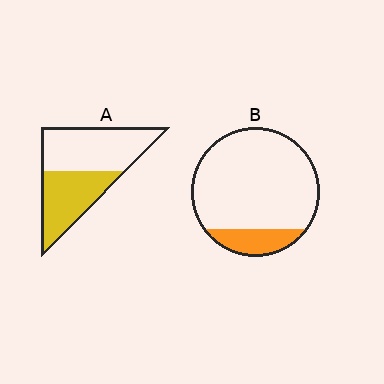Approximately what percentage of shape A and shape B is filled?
A is approximately 45% and B is approximately 15%.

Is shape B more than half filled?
No.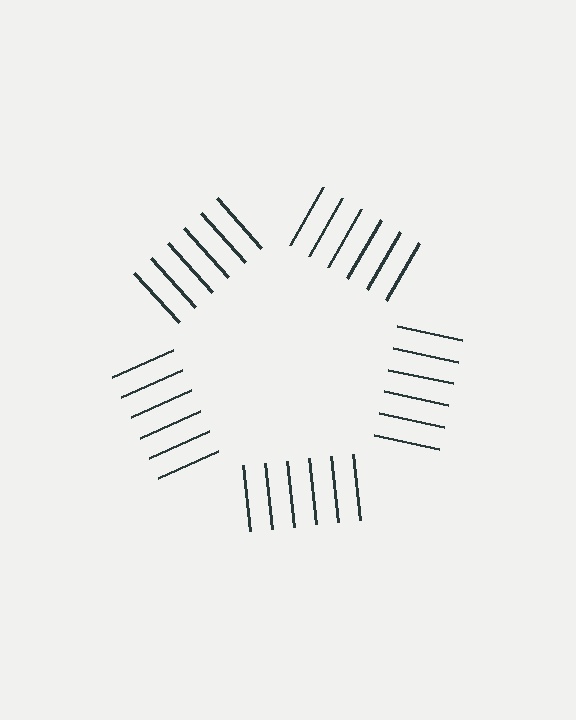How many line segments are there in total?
30 — 6 along each of the 5 edges.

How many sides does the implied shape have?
5 sides — the line-ends trace a pentagon.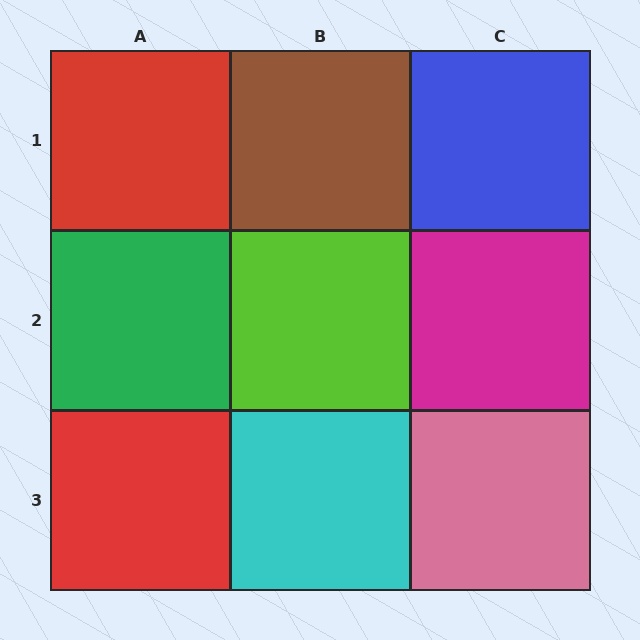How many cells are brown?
1 cell is brown.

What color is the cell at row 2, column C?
Magenta.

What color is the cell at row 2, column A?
Green.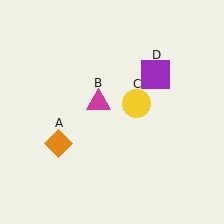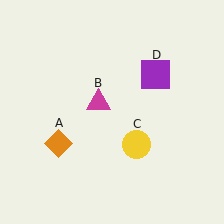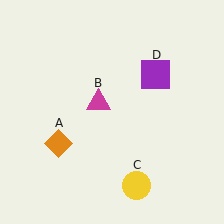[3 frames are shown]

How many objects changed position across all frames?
1 object changed position: yellow circle (object C).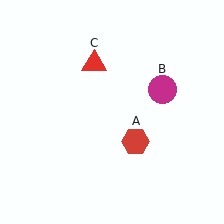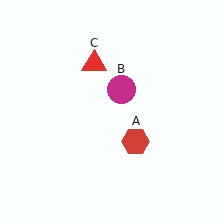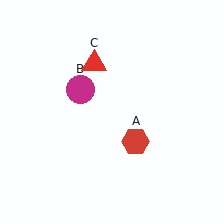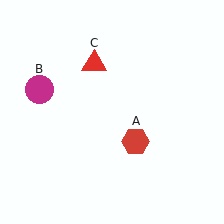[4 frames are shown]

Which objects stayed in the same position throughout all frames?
Red hexagon (object A) and red triangle (object C) remained stationary.